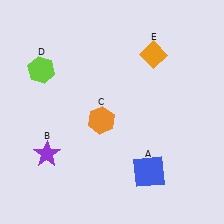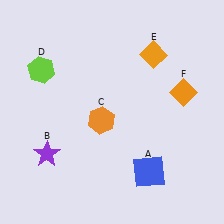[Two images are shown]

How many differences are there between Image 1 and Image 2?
There is 1 difference between the two images.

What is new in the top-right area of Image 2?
An orange diamond (F) was added in the top-right area of Image 2.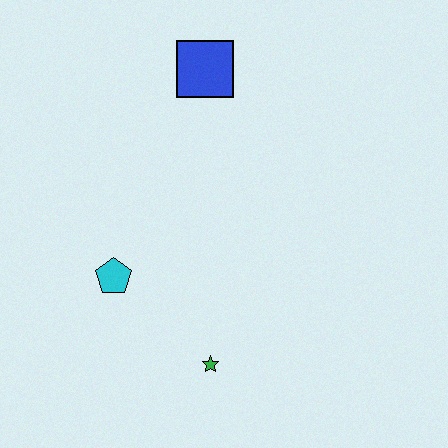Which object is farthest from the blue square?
The green star is farthest from the blue square.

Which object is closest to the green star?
The cyan pentagon is closest to the green star.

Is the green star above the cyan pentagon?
No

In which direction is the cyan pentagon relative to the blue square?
The cyan pentagon is below the blue square.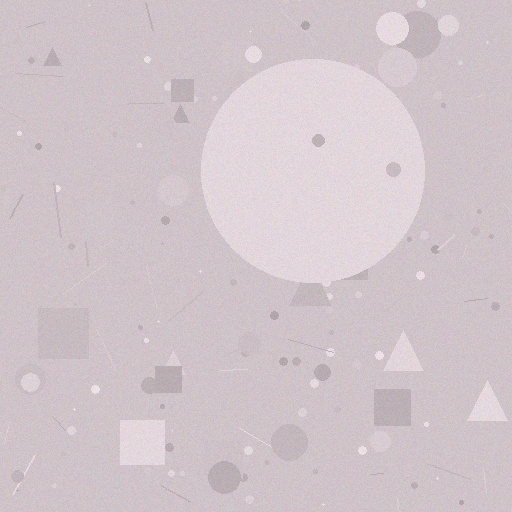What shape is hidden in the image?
A circle is hidden in the image.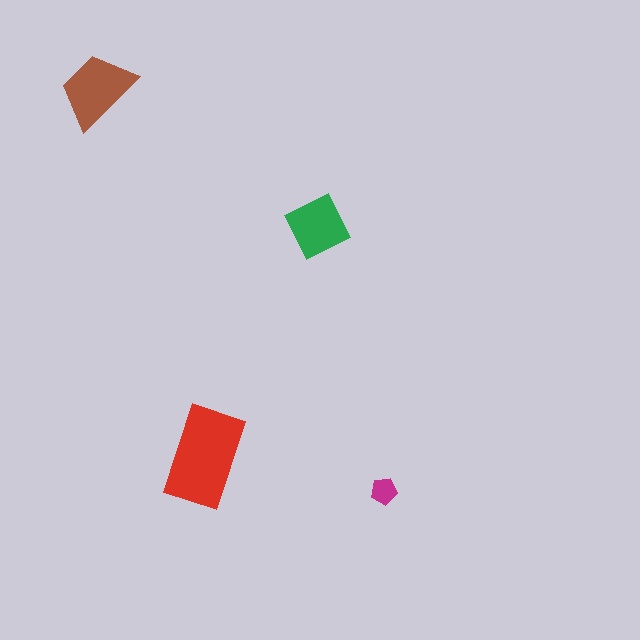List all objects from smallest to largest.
The magenta pentagon, the green square, the brown trapezoid, the red rectangle.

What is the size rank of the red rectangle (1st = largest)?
1st.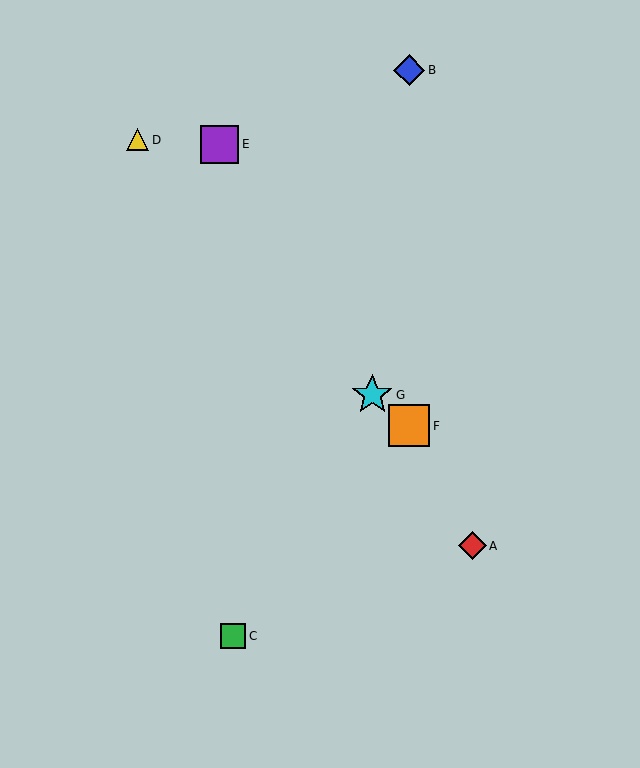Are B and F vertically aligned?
Yes, both are at x≈409.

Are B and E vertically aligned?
No, B is at x≈409 and E is at x≈220.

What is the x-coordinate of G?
Object G is at x≈372.